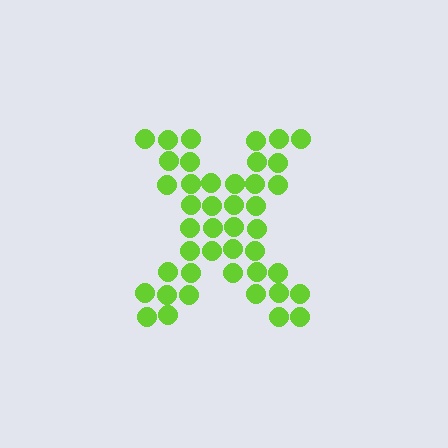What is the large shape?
The large shape is the letter X.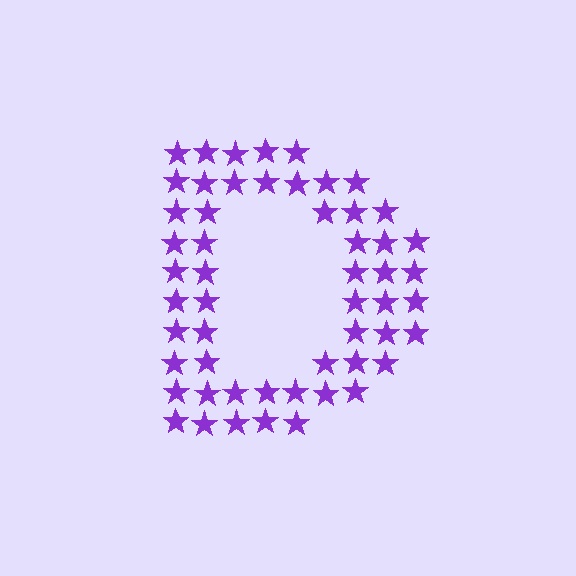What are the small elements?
The small elements are stars.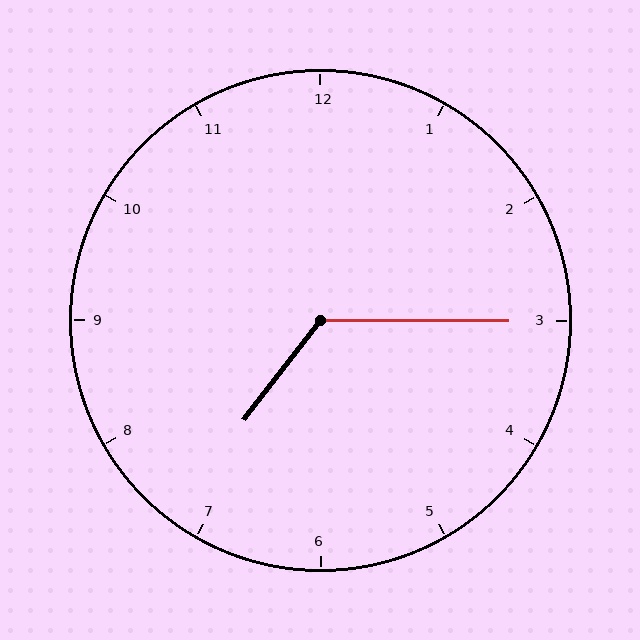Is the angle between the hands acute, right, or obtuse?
It is obtuse.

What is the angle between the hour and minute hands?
Approximately 128 degrees.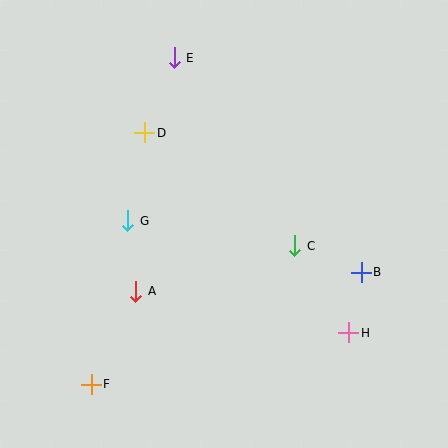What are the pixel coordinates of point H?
Point H is at (349, 333).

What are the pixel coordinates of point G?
Point G is at (128, 221).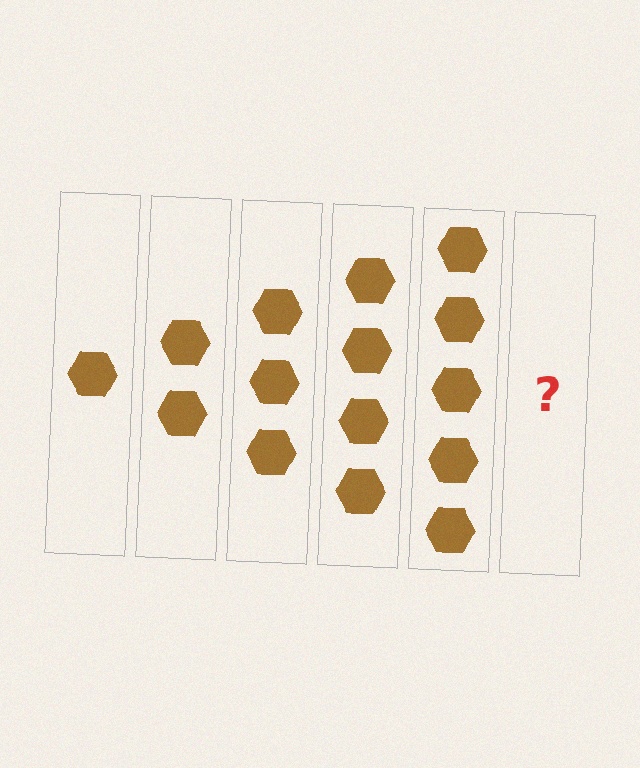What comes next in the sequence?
The next element should be 6 hexagons.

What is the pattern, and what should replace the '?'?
The pattern is that each step adds one more hexagon. The '?' should be 6 hexagons.